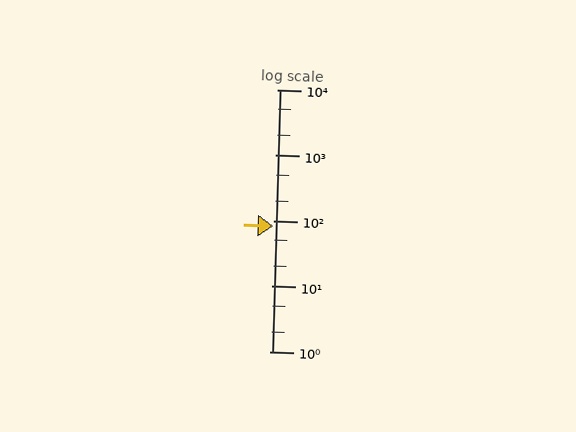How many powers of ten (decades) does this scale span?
The scale spans 4 decades, from 1 to 10000.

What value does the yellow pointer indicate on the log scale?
The pointer indicates approximately 81.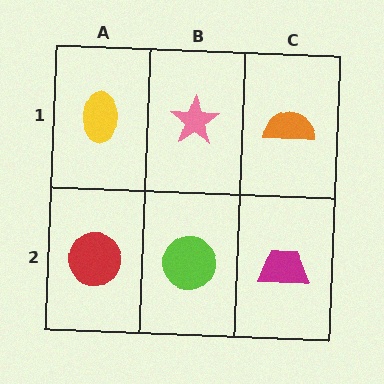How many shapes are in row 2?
3 shapes.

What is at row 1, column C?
An orange semicircle.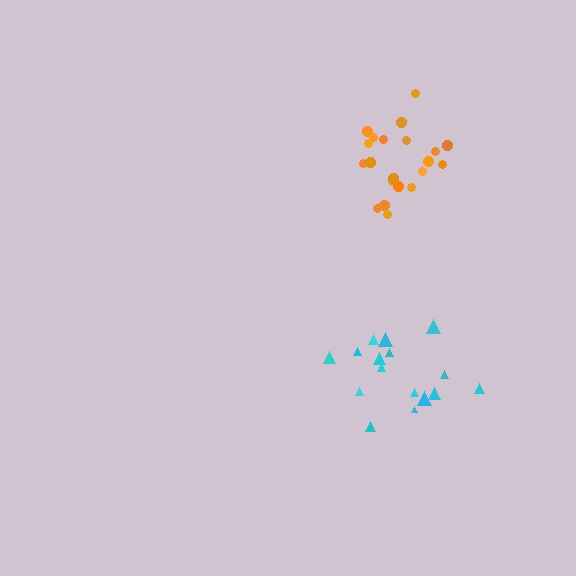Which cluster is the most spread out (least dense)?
Cyan.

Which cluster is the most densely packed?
Orange.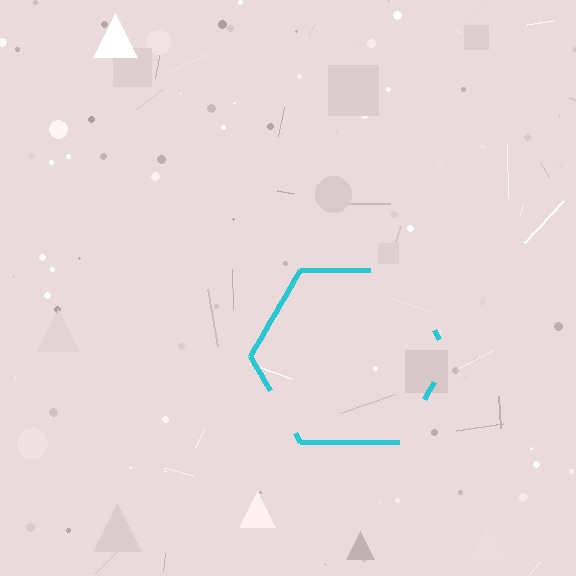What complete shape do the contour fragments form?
The contour fragments form a hexagon.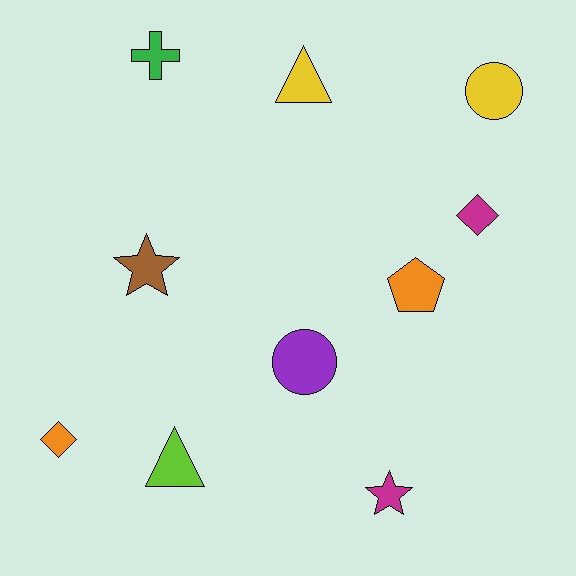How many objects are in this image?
There are 10 objects.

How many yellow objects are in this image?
There are 2 yellow objects.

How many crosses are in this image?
There is 1 cross.